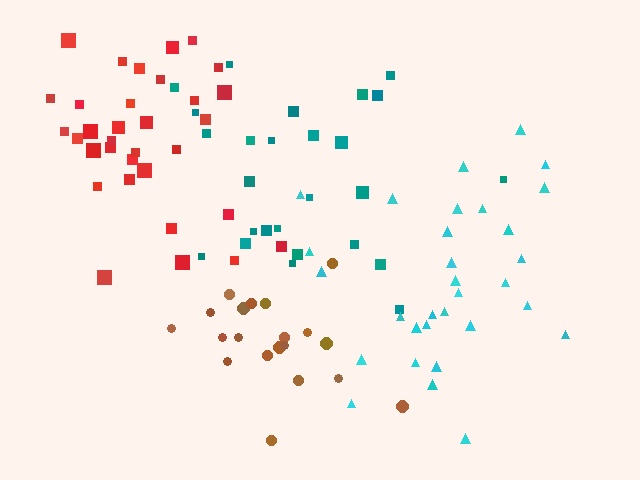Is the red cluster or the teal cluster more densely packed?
Red.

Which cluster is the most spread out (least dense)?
Teal.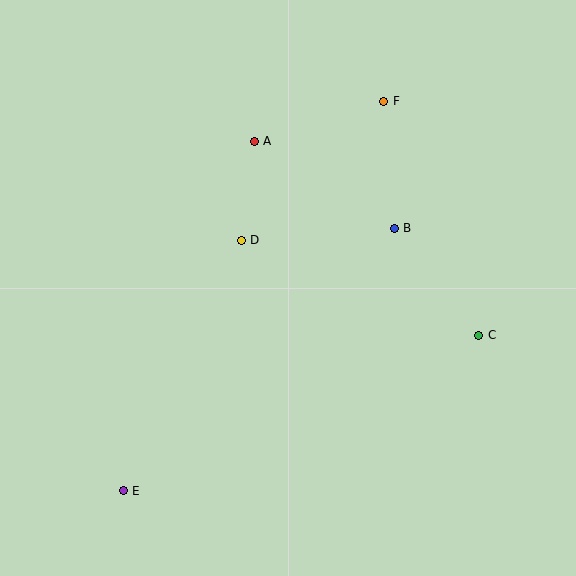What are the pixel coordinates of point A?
Point A is at (254, 141).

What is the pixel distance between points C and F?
The distance between C and F is 252 pixels.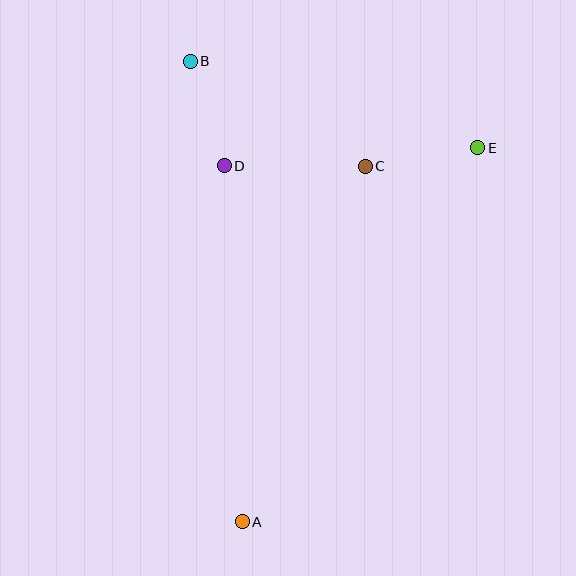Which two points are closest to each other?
Points B and D are closest to each other.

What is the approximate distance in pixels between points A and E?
The distance between A and E is approximately 442 pixels.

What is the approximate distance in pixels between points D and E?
The distance between D and E is approximately 254 pixels.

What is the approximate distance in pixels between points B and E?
The distance between B and E is approximately 300 pixels.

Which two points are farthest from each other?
Points A and B are farthest from each other.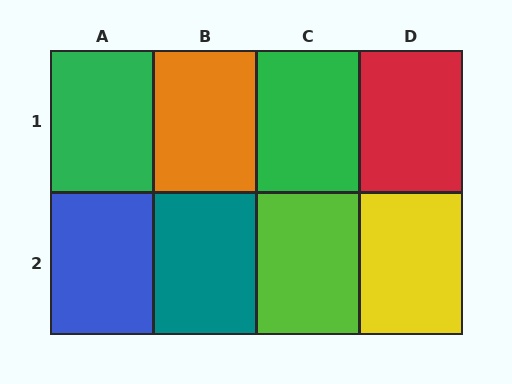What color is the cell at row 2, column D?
Yellow.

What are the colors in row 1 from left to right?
Green, orange, green, red.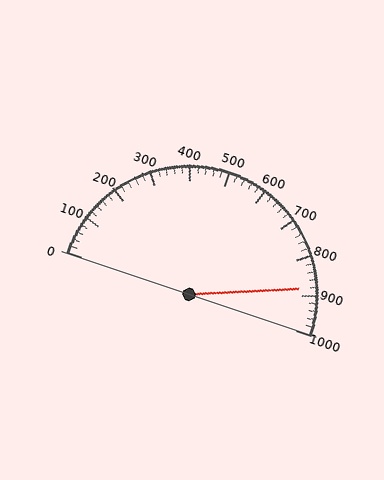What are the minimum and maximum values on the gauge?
The gauge ranges from 0 to 1000.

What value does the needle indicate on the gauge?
The needle indicates approximately 880.